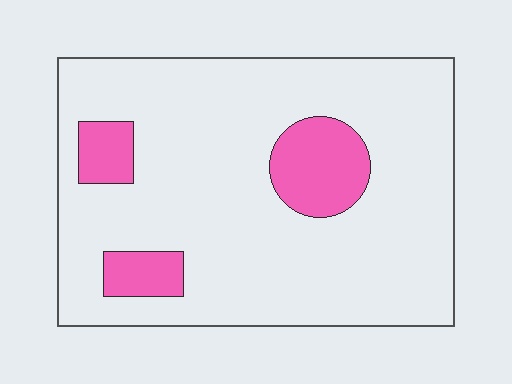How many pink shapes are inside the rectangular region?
3.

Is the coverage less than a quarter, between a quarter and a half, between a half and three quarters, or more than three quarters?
Less than a quarter.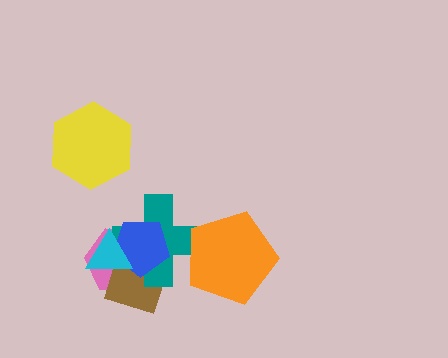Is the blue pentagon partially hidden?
Yes, it is partially covered by another shape.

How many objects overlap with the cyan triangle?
4 objects overlap with the cyan triangle.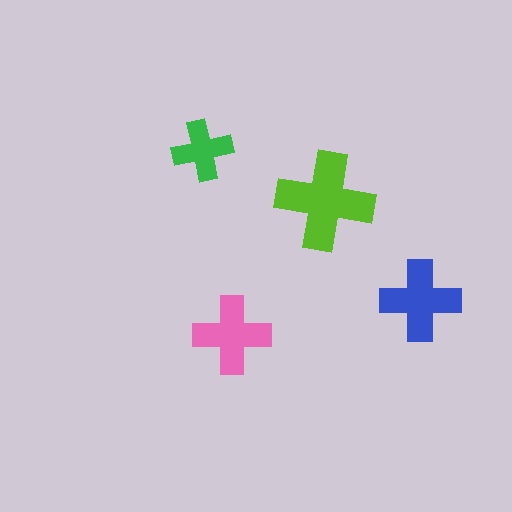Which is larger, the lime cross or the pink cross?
The lime one.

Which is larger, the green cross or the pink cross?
The pink one.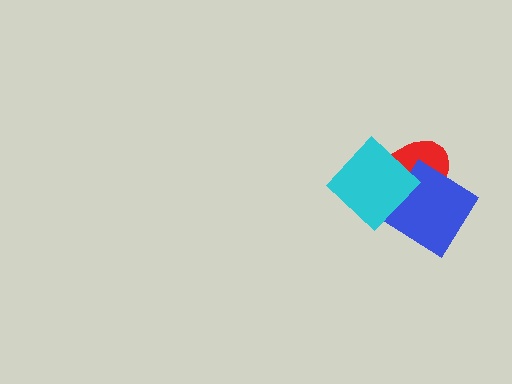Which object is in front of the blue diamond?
The cyan diamond is in front of the blue diamond.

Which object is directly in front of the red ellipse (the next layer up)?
The blue diamond is directly in front of the red ellipse.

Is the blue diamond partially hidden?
Yes, it is partially covered by another shape.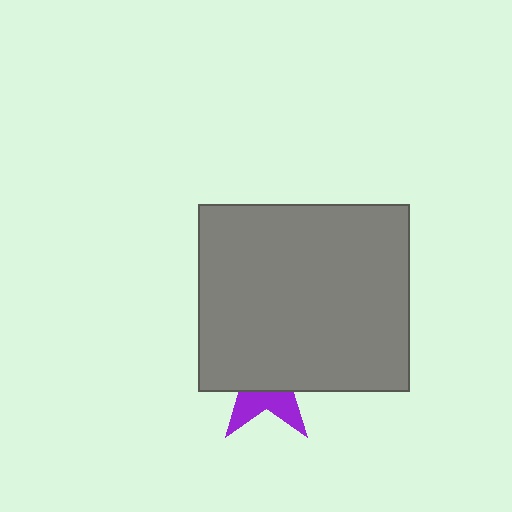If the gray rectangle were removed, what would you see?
You would see the complete purple star.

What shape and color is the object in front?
The object in front is a gray rectangle.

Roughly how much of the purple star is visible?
A small part of it is visible (roughly 35%).